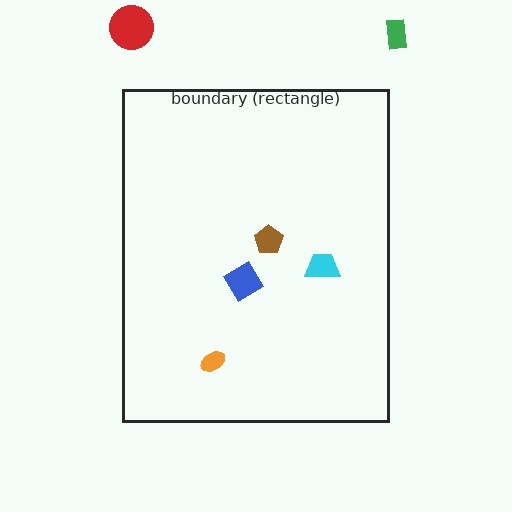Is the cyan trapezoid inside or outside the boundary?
Inside.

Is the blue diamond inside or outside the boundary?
Inside.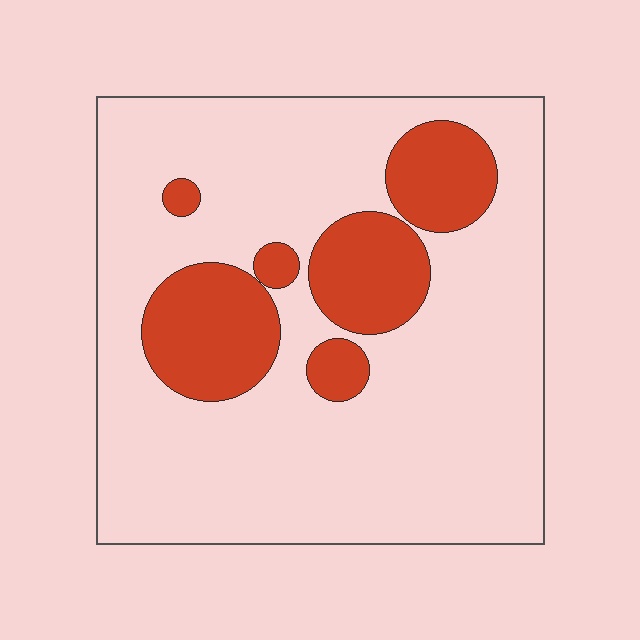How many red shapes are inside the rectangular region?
6.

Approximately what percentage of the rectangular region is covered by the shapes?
Approximately 20%.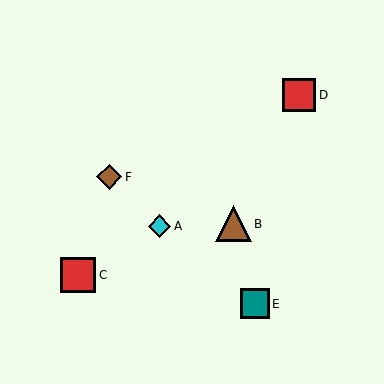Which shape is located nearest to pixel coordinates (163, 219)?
The cyan diamond (labeled A) at (159, 226) is nearest to that location.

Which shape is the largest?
The brown triangle (labeled B) is the largest.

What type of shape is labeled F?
Shape F is a brown diamond.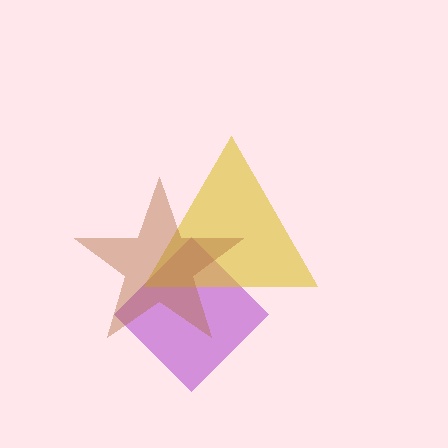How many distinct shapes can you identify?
There are 3 distinct shapes: a purple diamond, a yellow triangle, a brown star.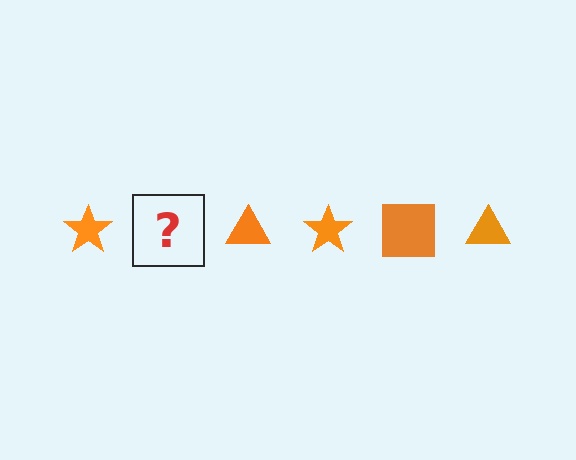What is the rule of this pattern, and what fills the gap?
The rule is that the pattern cycles through star, square, triangle shapes in orange. The gap should be filled with an orange square.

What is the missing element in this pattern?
The missing element is an orange square.